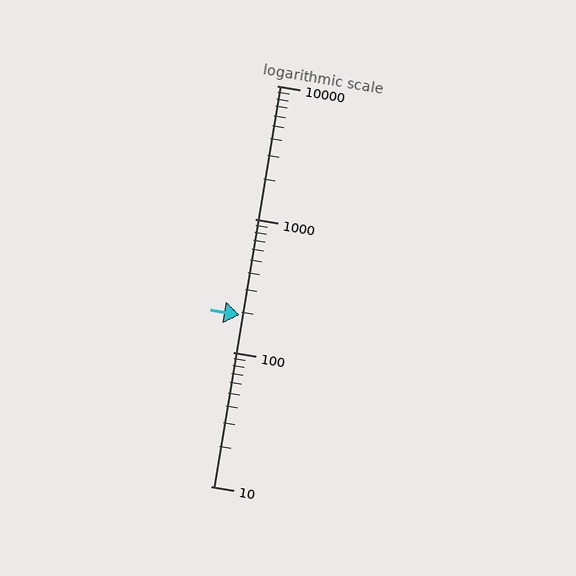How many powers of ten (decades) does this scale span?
The scale spans 3 decades, from 10 to 10000.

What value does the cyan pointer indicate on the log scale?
The pointer indicates approximately 190.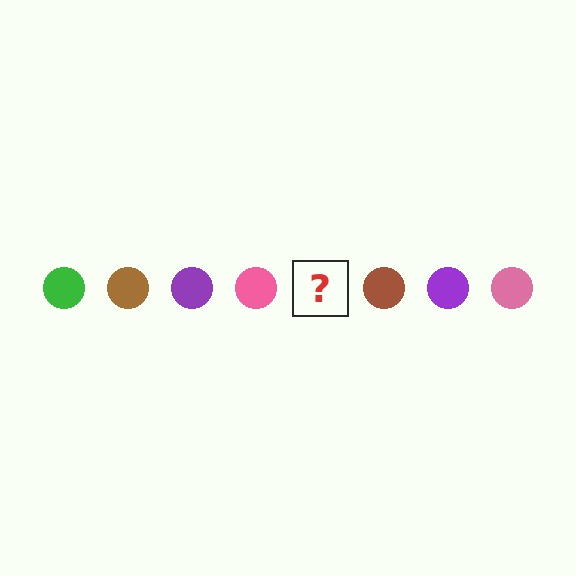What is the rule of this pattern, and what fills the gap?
The rule is that the pattern cycles through green, brown, purple, pink circles. The gap should be filled with a green circle.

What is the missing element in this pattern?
The missing element is a green circle.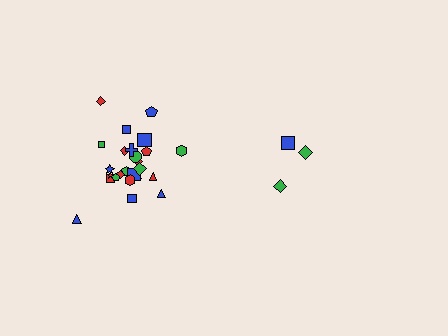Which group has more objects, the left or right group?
The left group.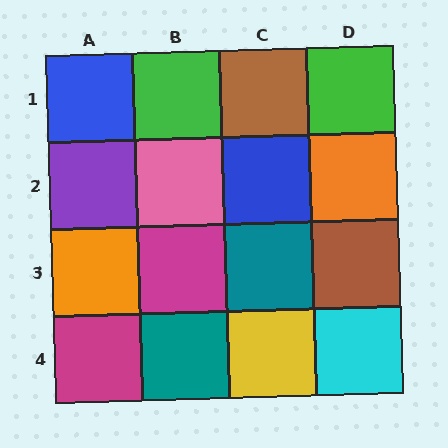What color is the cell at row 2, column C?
Blue.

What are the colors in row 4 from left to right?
Magenta, teal, yellow, cyan.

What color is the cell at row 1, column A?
Blue.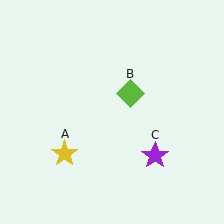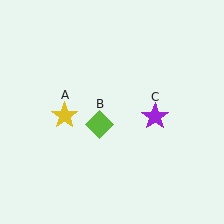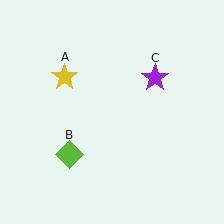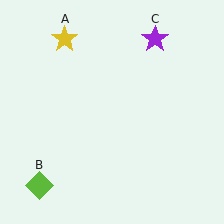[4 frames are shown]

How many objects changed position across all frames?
3 objects changed position: yellow star (object A), lime diamond (object B), purple star (object C).